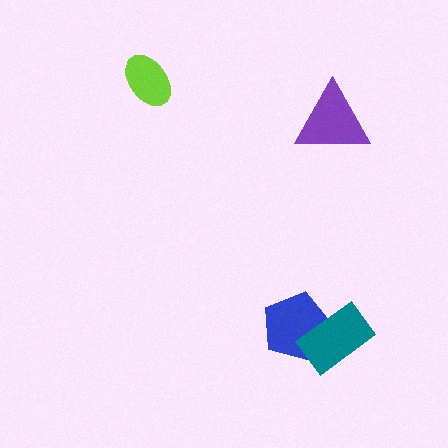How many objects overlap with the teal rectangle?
1 object overlaps with the teal rectangle.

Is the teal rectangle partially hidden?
No, no other shape covers it.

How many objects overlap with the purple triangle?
0 objects overlap with the purple triangle.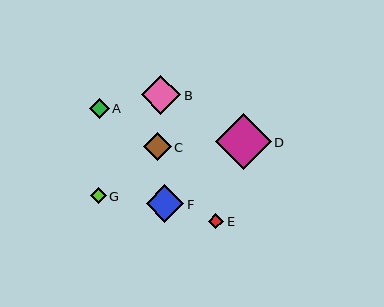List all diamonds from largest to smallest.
From largest to smallest: D, B, F, C, A, G, E.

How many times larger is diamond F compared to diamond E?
Diamond F is approximately 2.5 times the size of diamond E.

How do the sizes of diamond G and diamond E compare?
Diamond G and diamond E are approximately the same size.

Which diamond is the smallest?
Diamond E is the smallest with a size of approximately 15 pixels.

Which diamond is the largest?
Diamond D is the largest with a size of approximately 56 pixels.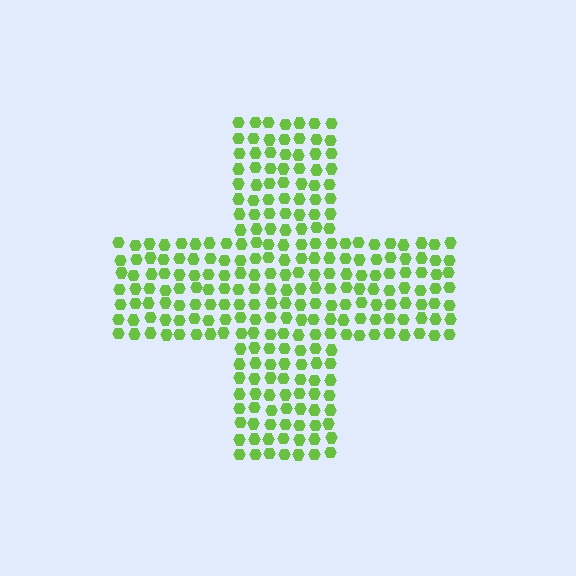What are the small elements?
The small elements are hexagons.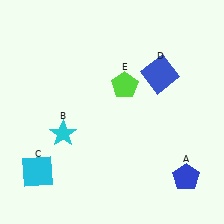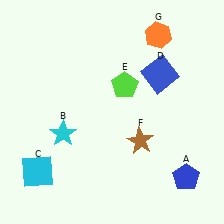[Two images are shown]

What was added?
A brown star (F), an orange hexagon (G) were added in Image 2.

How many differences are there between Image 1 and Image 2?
There are 2 differences between the two images.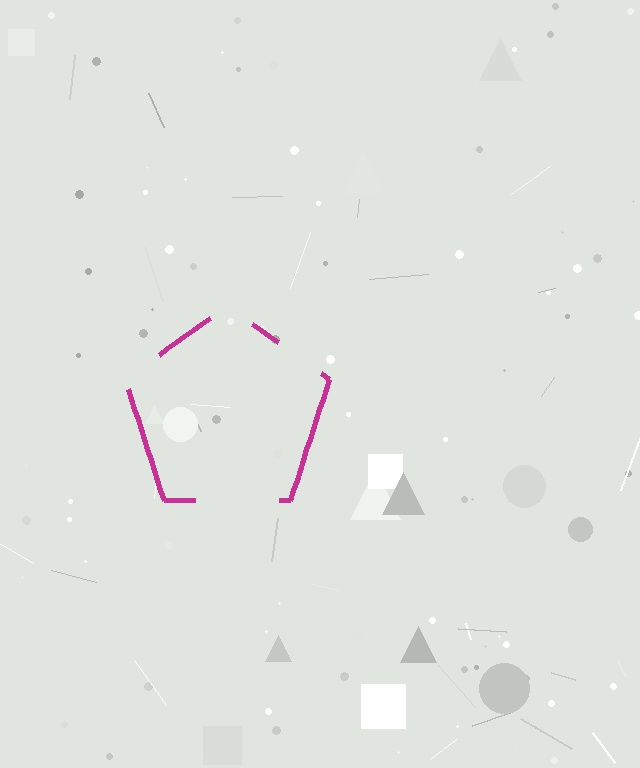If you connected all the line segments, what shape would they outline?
They would outline a pentagon.